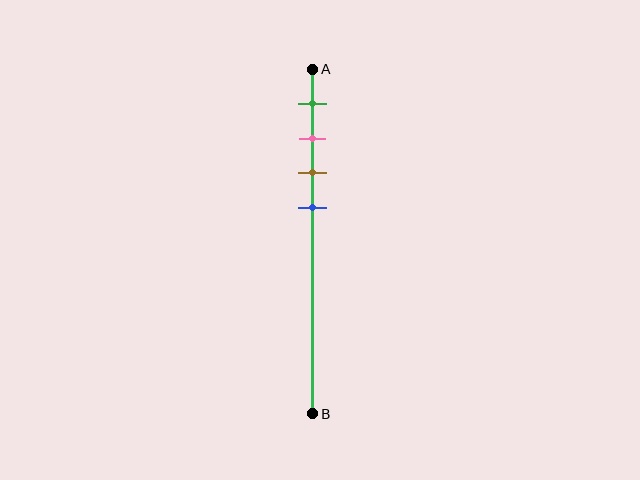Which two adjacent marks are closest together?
The pink and brown marks are the closest adjacent pair.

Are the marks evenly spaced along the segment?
Yes, the marks are approximately evenly spaced.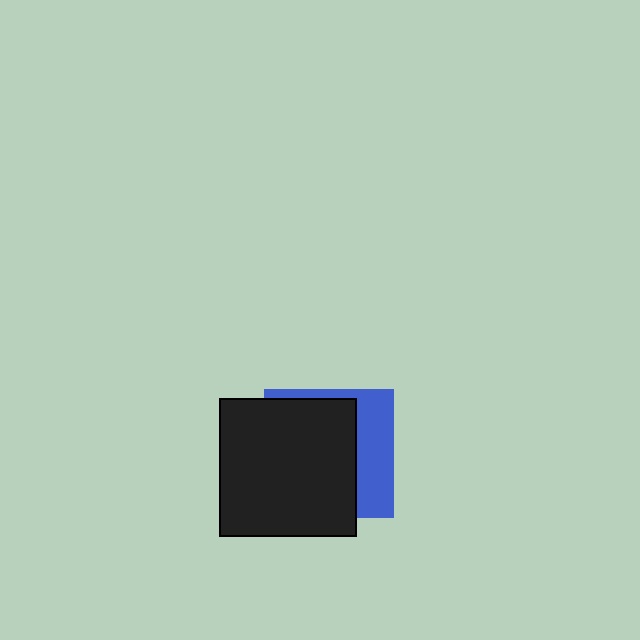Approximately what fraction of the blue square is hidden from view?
Roughly 68% of the blue square is hidden behind the black square.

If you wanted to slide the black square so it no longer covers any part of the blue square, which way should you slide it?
Slide it left — that is the most direct way to separate the two shapes.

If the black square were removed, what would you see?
You would see the complete blue square.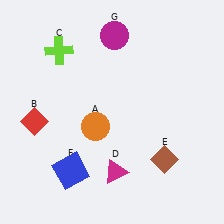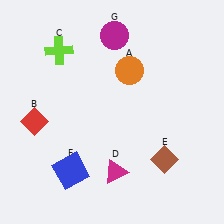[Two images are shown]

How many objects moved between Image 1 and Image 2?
1 object moved between the two images.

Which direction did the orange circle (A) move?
The orange circle (A) moved up.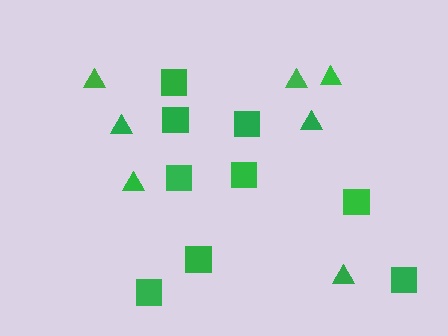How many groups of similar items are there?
There are 2 groups: one group of triangles (7) and one group of squares (9).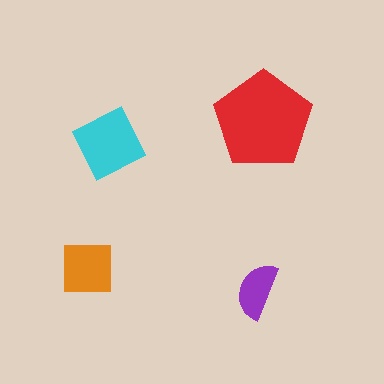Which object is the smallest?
The purple semicircle.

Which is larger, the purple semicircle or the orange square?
The orange square.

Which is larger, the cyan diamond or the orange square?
The cyan diamond.